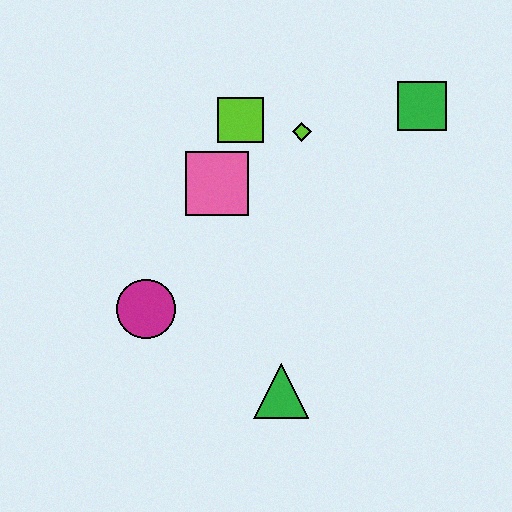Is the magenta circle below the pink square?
Yes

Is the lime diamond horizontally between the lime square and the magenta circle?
No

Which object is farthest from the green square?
The magenta circle is farthest from the green square.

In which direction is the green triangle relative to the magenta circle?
The green triangle is to the right of the magenta circle.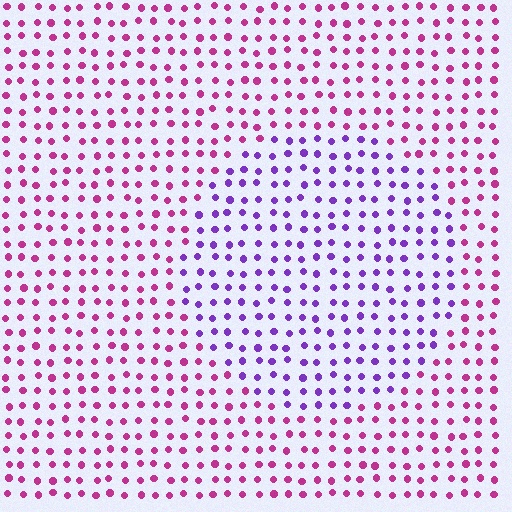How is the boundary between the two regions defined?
The boundary is defined purely by a slight shift in hue (about 48 degrees). Spacing, size, and orientation are identical on both sides.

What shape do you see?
I see a circle.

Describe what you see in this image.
The image is filled with small magenta elements in a uniform arrangement. A circle-shaped region is visible where the elements are tinted to a slightly different hue, forming a subtle color boundary.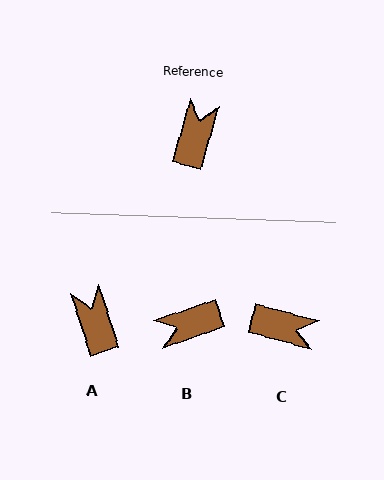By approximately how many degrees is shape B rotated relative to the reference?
Approximately 125 degrees counter-clockwise.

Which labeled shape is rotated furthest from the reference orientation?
B, about 125 degrees away.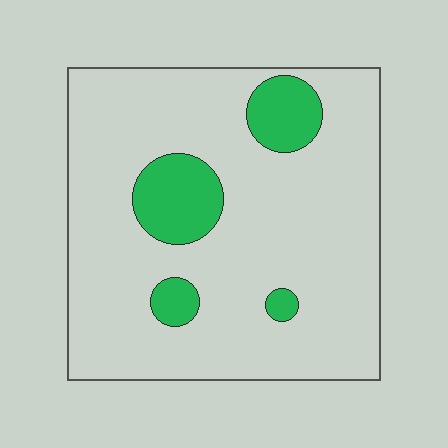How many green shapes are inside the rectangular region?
4.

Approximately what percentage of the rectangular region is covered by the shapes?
Approximately 15%.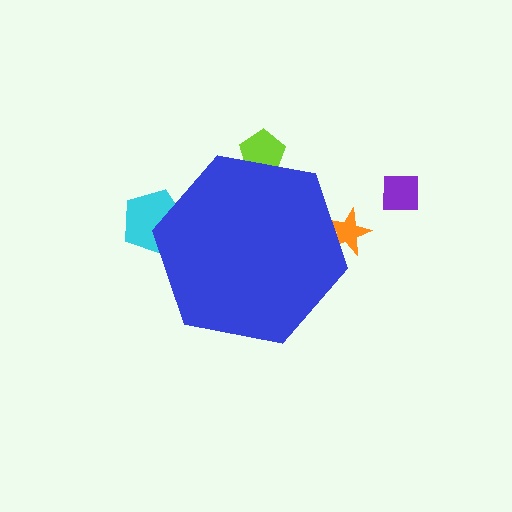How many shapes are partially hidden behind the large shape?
3 shapes are partially hidden.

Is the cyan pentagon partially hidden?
Yes, the cyan pentagon is partially hidden behind the blue hexagon.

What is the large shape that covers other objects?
A blue hexagon.